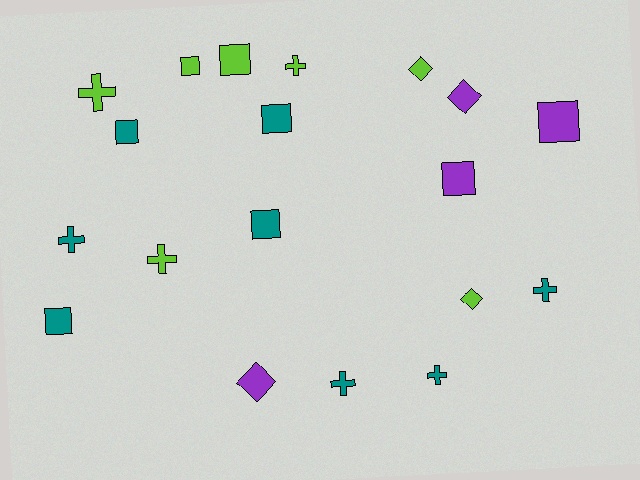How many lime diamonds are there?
There are 2 lime diamonds.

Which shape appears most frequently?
Square, with 8 objects.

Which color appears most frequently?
Teal, with 8 objects.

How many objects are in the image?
There are 19 objects.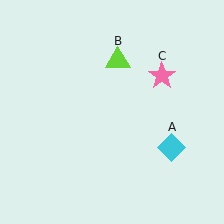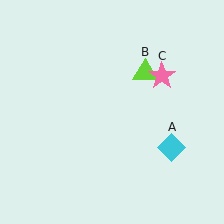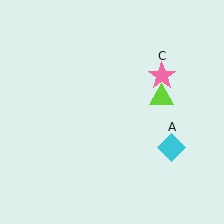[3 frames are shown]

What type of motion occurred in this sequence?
The lime triangle (object B) rotated clockwise around the center of the scene.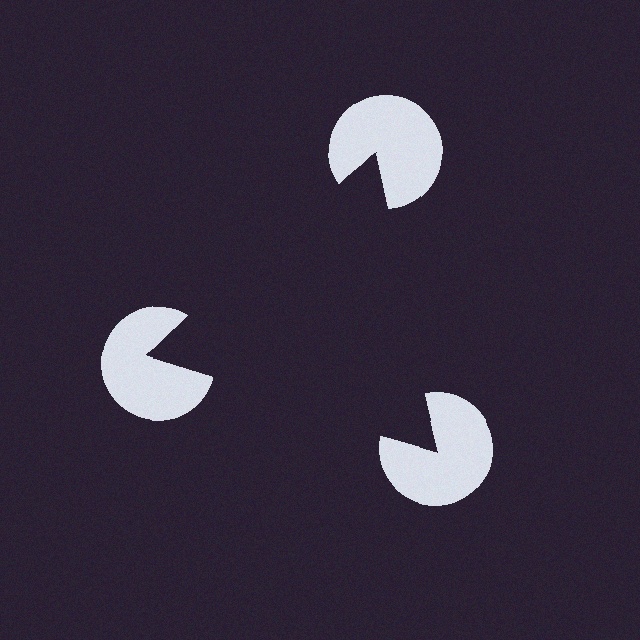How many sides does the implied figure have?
3 sides.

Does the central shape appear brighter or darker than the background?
It typically appears slightly darker than the background, even though no actual brightness change is drawn.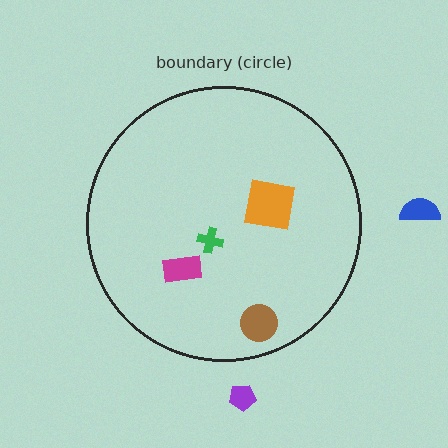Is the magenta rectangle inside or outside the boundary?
Inside.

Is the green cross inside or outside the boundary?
Inside.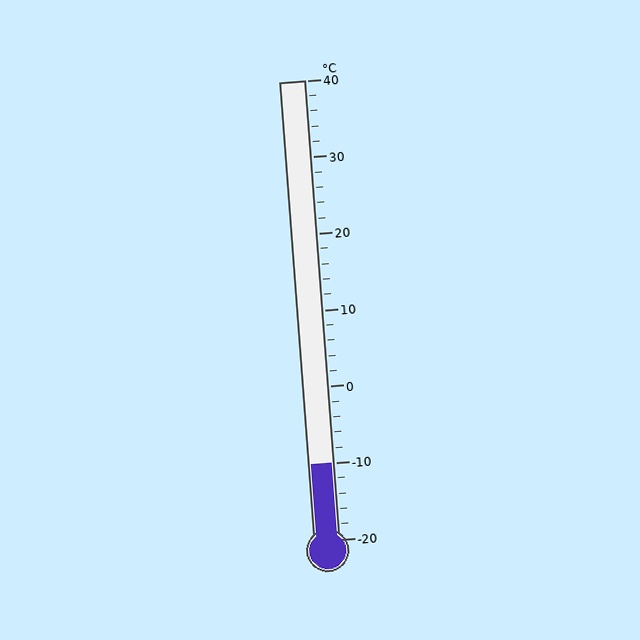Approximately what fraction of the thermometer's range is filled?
The thermometer is filled to approximately 15% of its range.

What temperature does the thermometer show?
The thermometer shows approximately -10°C.